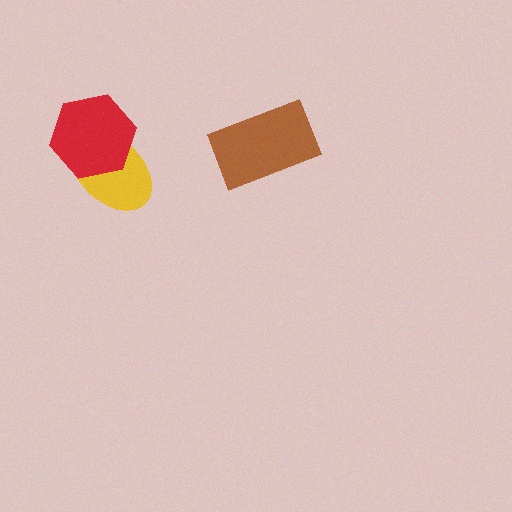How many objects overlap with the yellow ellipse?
1 object overlaps with the yellow ellipse.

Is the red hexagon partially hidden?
No, no other shape covers it.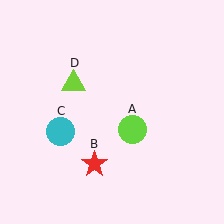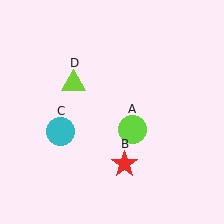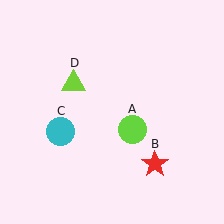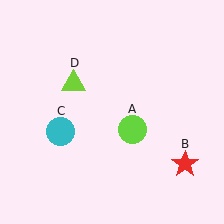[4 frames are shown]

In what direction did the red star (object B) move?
The red star (object B) moved right.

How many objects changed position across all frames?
1 object changed position: red star (object B).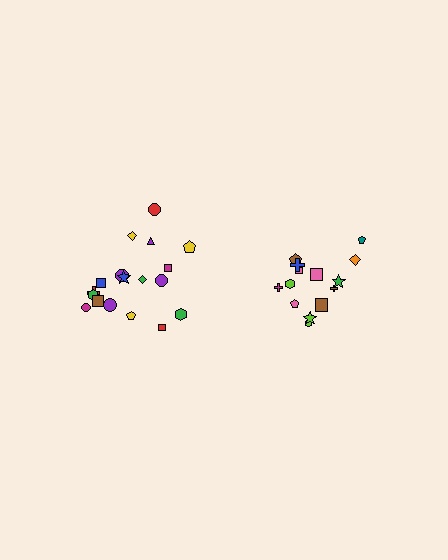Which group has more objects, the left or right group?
The left group.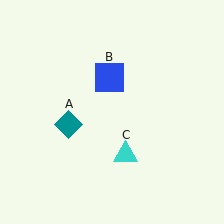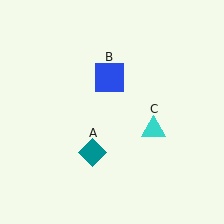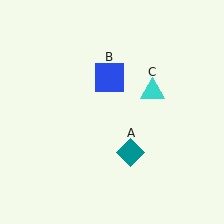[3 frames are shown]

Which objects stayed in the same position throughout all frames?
Blue square (object B) remained stationary.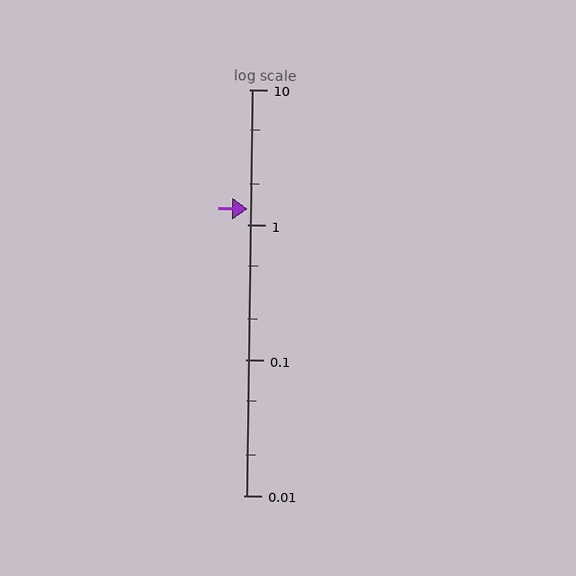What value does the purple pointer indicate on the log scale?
The pointer indicates approximately 1.3.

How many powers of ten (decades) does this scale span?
The scale spans 3 decades, from 0.01 to 10.